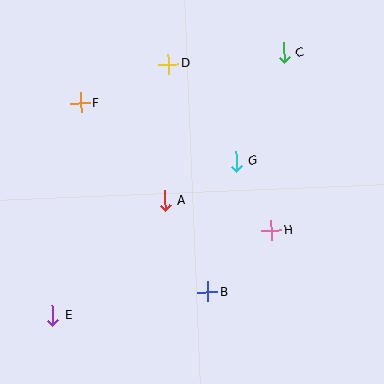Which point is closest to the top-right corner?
Point C is closest to the top-right corner.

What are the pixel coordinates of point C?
Point C is at (284, 53).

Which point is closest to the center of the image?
Point A at (165, 201) is closest to the center.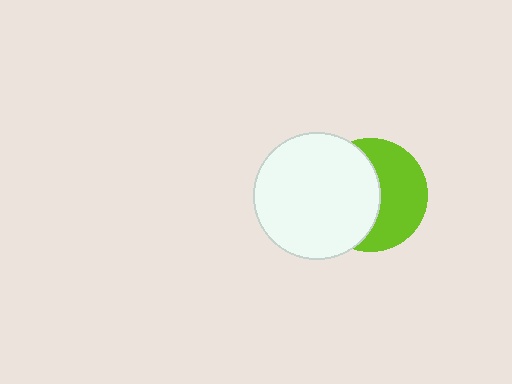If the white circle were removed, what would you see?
You would see the complete lime circle.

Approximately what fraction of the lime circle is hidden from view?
Roughly 51% of the lime circle is hidden behind the white circle.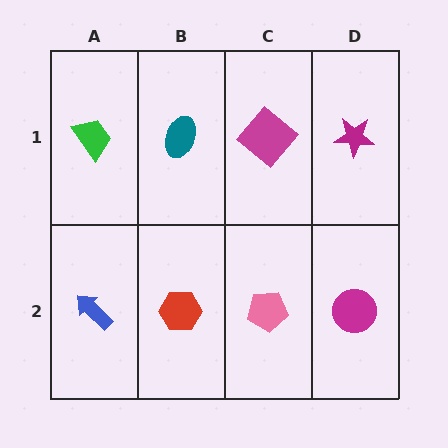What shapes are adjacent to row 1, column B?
A red hexagon (row 2, column B), a green trapezoid (row 1, column A), a magenta diamond (row 1, column C).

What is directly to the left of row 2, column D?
A pink pentagon.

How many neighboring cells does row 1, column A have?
2.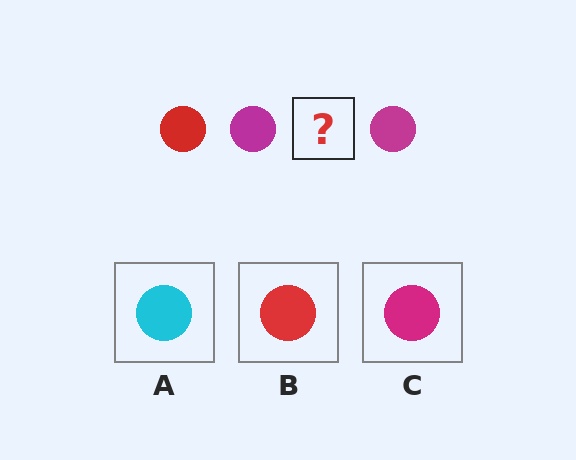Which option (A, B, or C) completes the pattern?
B.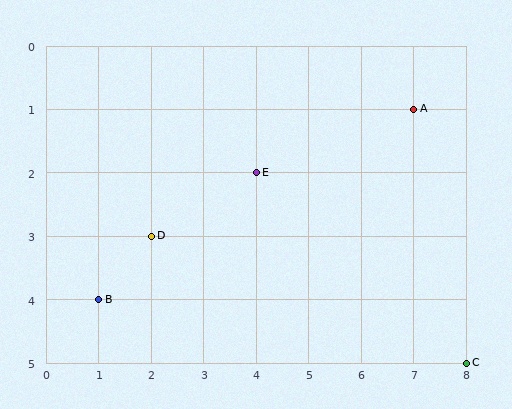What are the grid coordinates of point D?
Point D is at grid coordinates (2, 3).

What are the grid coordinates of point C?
Point C is at grid coordinates (8, 5).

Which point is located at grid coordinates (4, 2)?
Point E is at (4, 2).